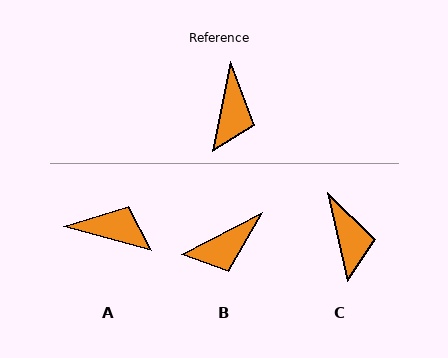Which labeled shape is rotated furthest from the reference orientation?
A, about 86 degrees away.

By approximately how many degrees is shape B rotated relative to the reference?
Approximately 51 degrees clockwise.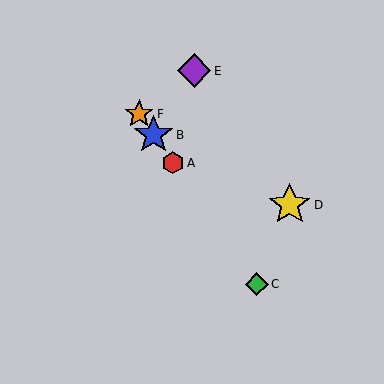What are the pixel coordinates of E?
Object E is at (194, 71).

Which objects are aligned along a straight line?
Objects A, B, C, F are aligned along a straight line.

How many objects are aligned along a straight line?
4 objects (A, B, C, F) are aligned along a straight line.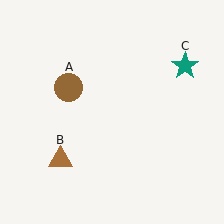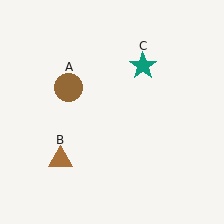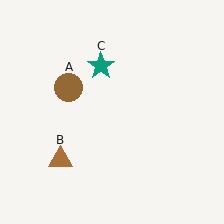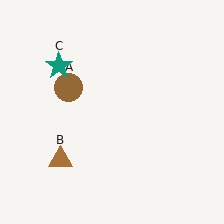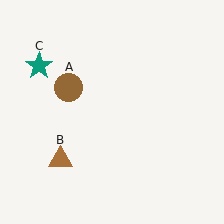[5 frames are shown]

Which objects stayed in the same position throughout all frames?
Brown circle (object A) and brown triangle (object B) remained stationary.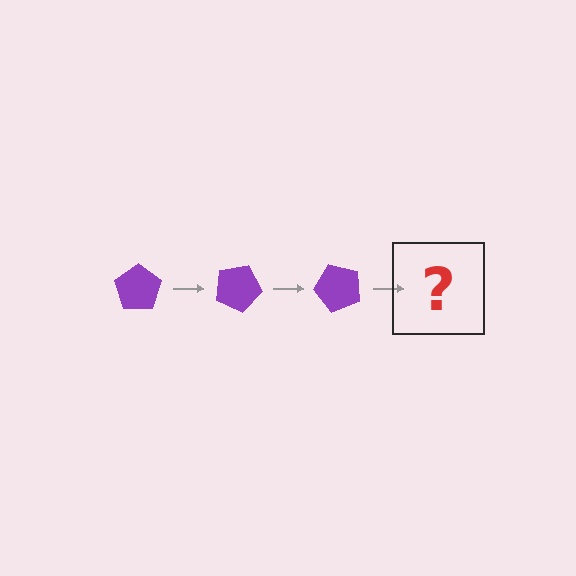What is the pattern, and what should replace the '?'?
The pattern is that the pentagon rotates 25 degrees each step. The '?' should be a purple pentagon rotated 75 degrees.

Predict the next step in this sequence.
The next step is a purple pentagon rotated 75 degrees.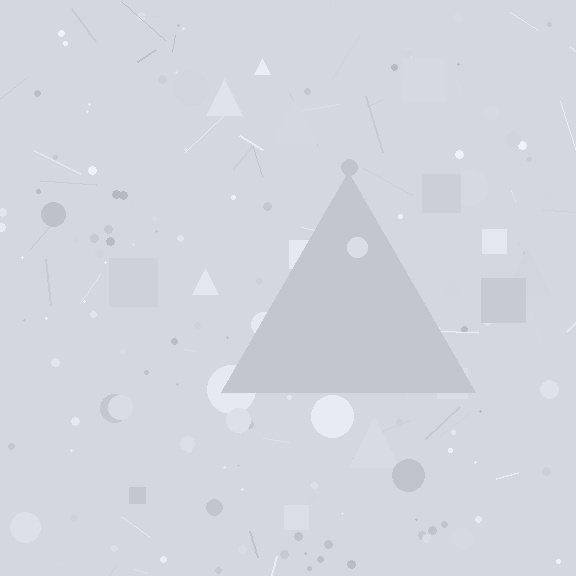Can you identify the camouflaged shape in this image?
The camouflaged shape is a triangle.